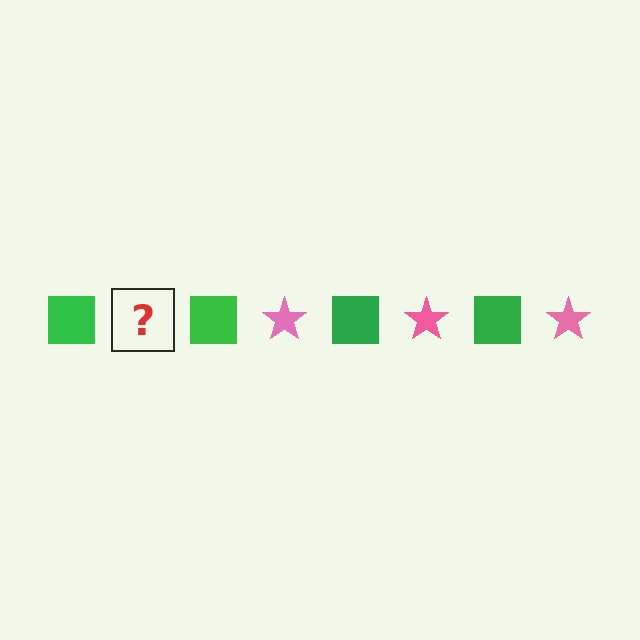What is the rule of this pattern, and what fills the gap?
The rule is that the pattern alternates between green square and pink star. The gap should be filled with a pink star.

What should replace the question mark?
The question mark should be replaced with a pink star.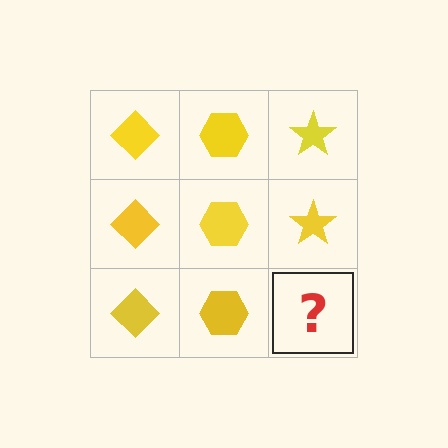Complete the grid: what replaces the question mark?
The question mark should be replaced with a yellow star.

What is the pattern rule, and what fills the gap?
The rule is that each column has a consistent shape. The gap should be filled with a yellow star.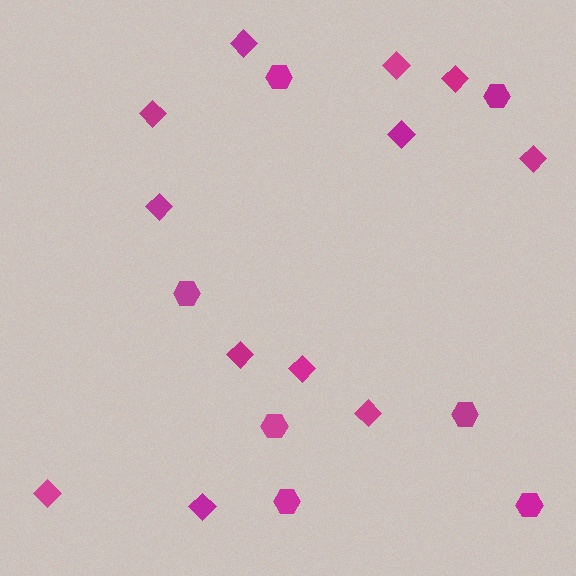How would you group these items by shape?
There are 2 groups: one group of hexagons (7) and one group of diamonds (12).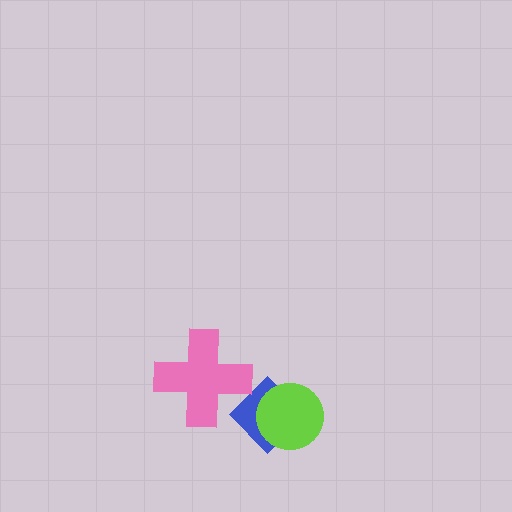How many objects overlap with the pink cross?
1 object overlaps with the pink cross.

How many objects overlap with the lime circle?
1 object overlaps with the lime circle.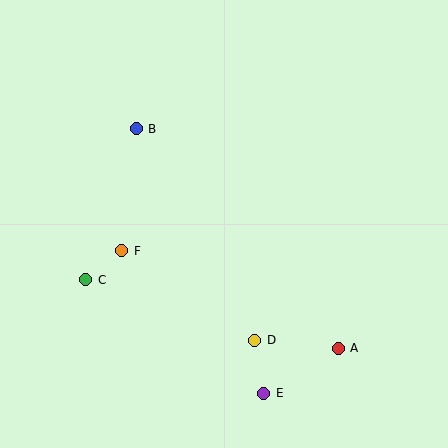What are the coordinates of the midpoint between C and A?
The midpoint between C and A is at (212, 314).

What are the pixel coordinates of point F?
Point F is at (122, 251).